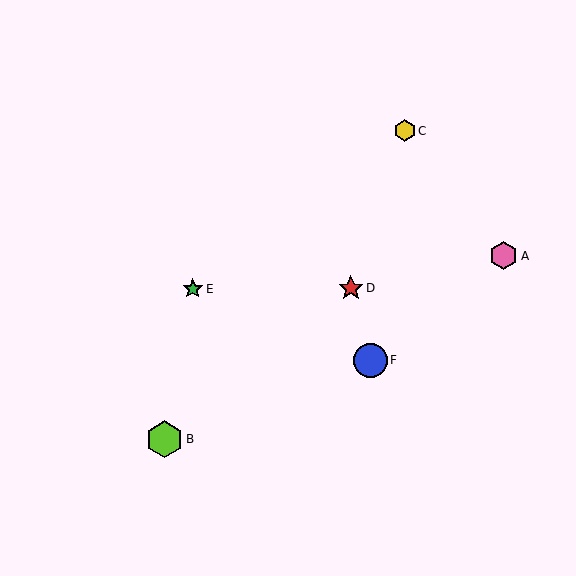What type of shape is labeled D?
Shape D is a red star.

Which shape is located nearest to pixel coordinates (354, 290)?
The red star (labeled D) at (351, 288) is nearest to that location.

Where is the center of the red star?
The center of the red star is at (351, 288).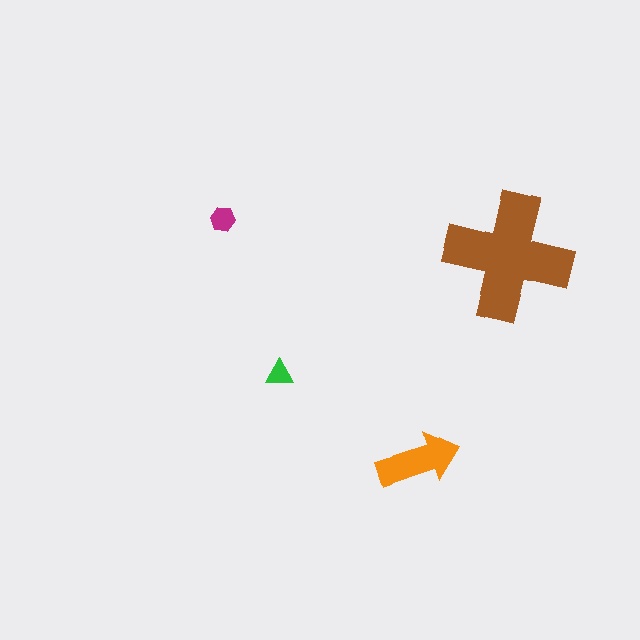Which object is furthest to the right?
The brown cross is rightmost.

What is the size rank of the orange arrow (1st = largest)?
2nd.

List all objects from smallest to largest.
The green triangle, the magenta hexagon, the orange arrow, the brown cross.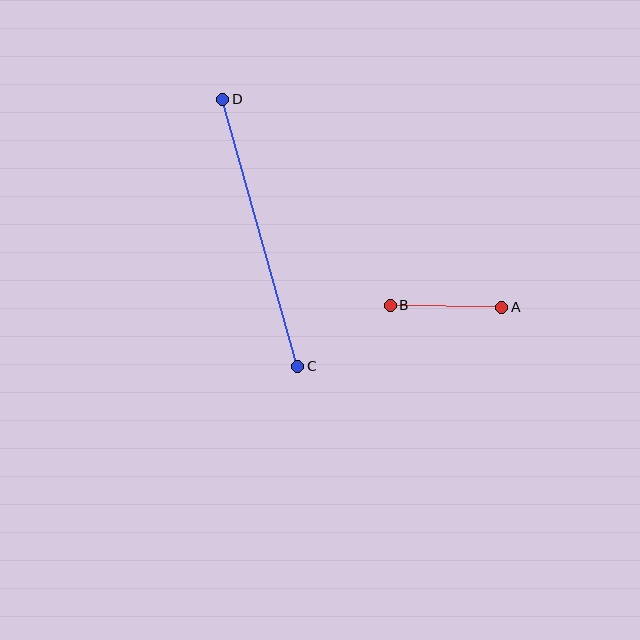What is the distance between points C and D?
The distance is approximately 277 pixels.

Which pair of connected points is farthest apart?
Points C and D are farthest apart.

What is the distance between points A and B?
The distance is approximately 111 pixels.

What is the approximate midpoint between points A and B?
The midpoint is at approximately (446, 306) pixels.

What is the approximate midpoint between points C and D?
The midpoint is at approximately (260, 233) pixels.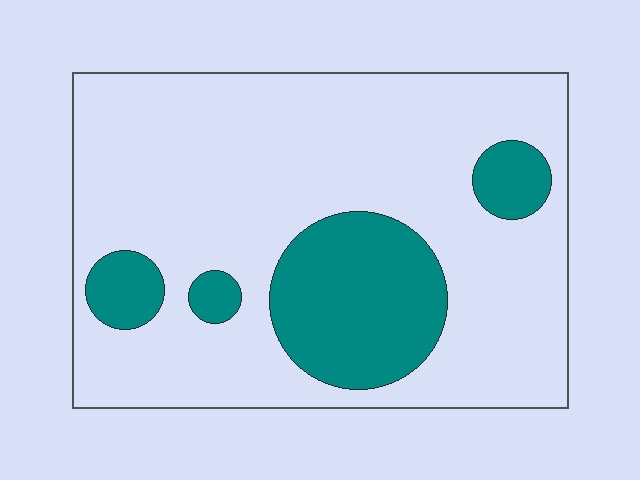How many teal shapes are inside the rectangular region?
4.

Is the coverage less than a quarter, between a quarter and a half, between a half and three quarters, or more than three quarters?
Less than a quarter.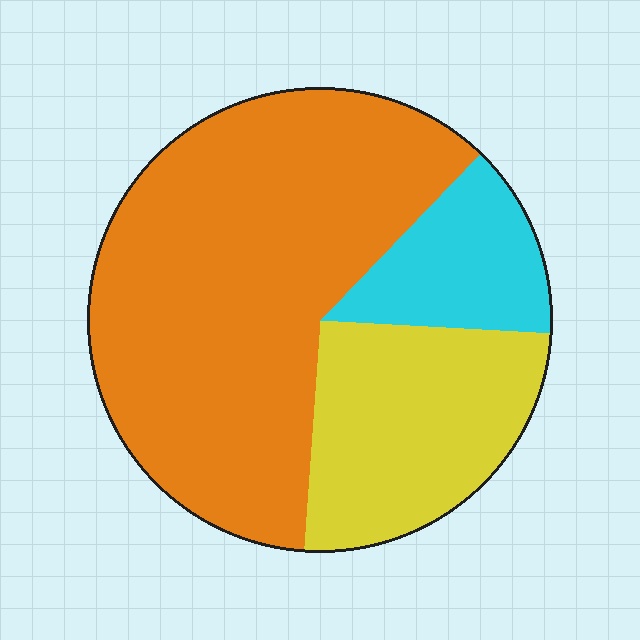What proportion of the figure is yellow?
Yellow takes up between a quarter and a half of the figure.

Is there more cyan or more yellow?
Yellow.